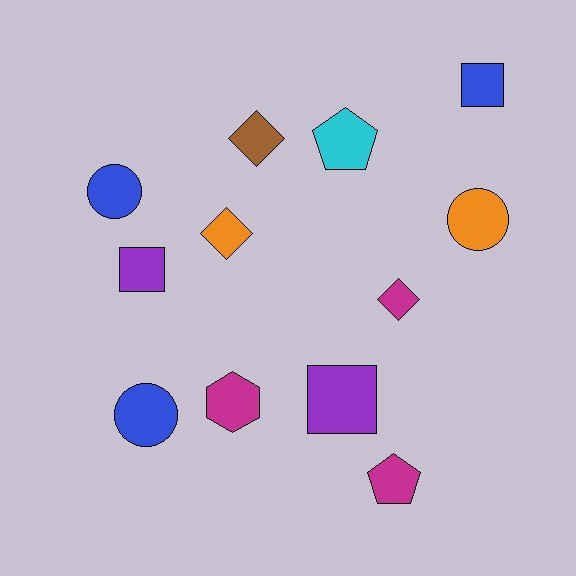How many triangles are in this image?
There are no triangles.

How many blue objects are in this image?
There are 3 blue objects.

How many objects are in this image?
There are 12 objects.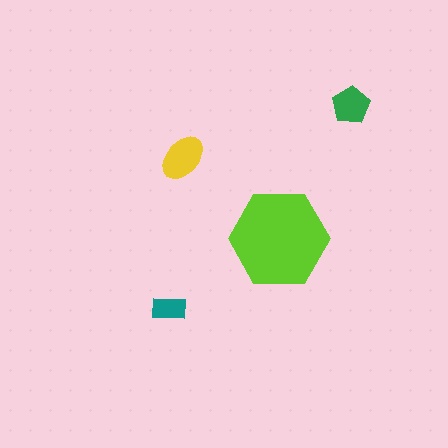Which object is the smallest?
The teal rectangle.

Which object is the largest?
The lime hexagon.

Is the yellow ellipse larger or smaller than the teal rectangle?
Larger.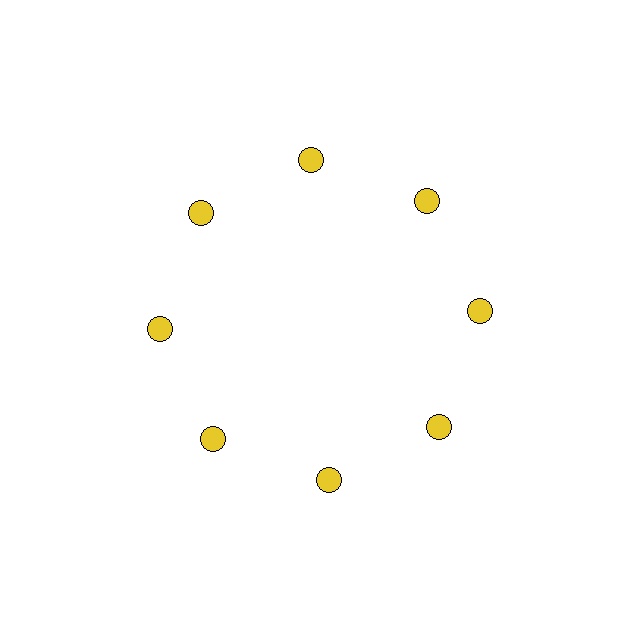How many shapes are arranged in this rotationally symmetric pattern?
There are 8 shapes, arranged in 8 groups of 1.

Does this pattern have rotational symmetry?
Yes, this pattern has 8-fold rotational symmetry. It looks the same after rotating 45 degrees around the center.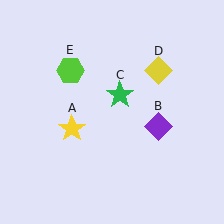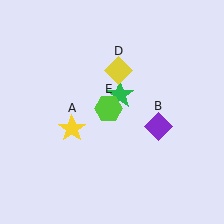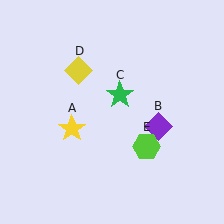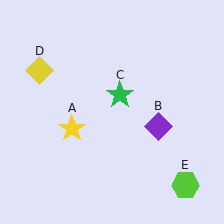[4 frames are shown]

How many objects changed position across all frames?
2 objects changed position: yellow diamond (object D), lime hexagon (object E).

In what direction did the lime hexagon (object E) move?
The lime hexagon (object E) moved down and to the right.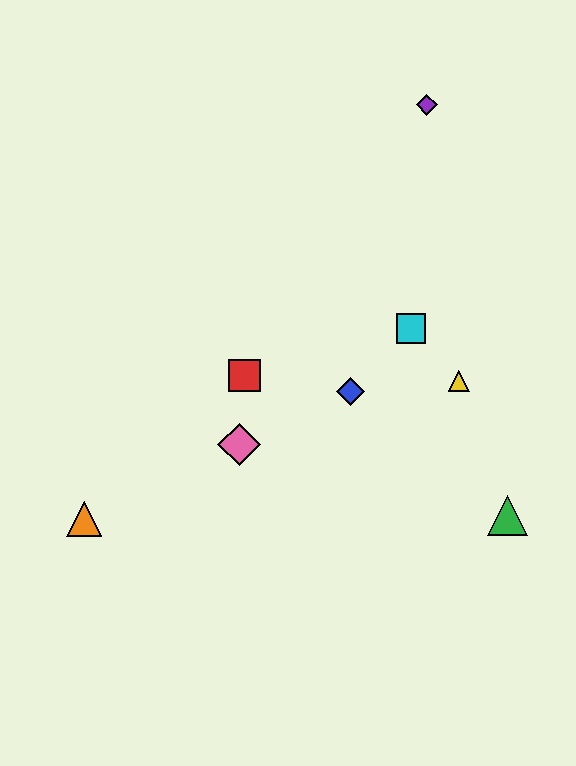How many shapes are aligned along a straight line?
3 shapes (the blue diamond, the orange triangle, the pink diamond) are aligned along a straight line.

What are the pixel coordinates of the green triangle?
The green triangle is at (508, 516).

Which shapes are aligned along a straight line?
The blue diamond, the orange triangle, the pink diamond are aligned along a straight line.